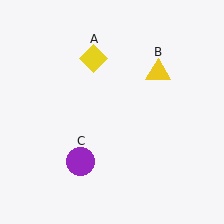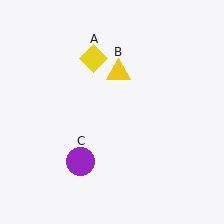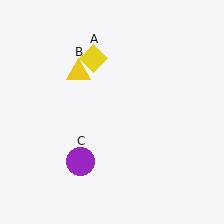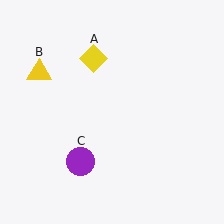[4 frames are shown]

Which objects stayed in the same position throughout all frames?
Yellow diamond (object A) and purple circle (object C) remained stationary.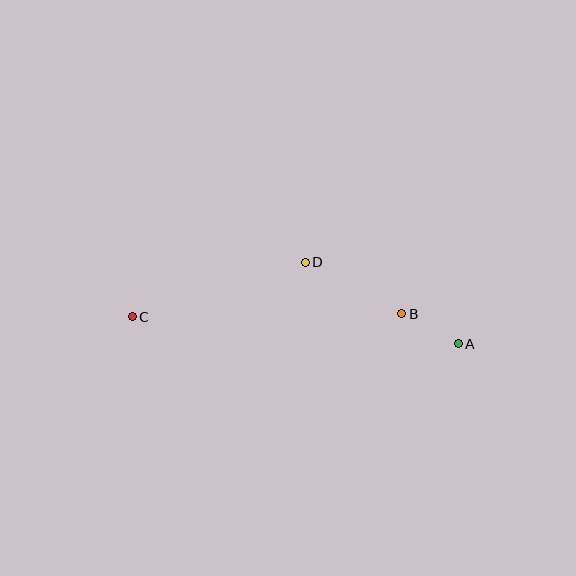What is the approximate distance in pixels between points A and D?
The distance between A and D is approximately 174 pixels.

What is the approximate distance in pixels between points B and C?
The distance between B and C is approximately 269 pixels.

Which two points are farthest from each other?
Points A and C are farthest from each other.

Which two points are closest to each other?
Points A and B are closest to each other.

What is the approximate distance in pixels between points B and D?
The distance between B and D is approximately 110 pixels.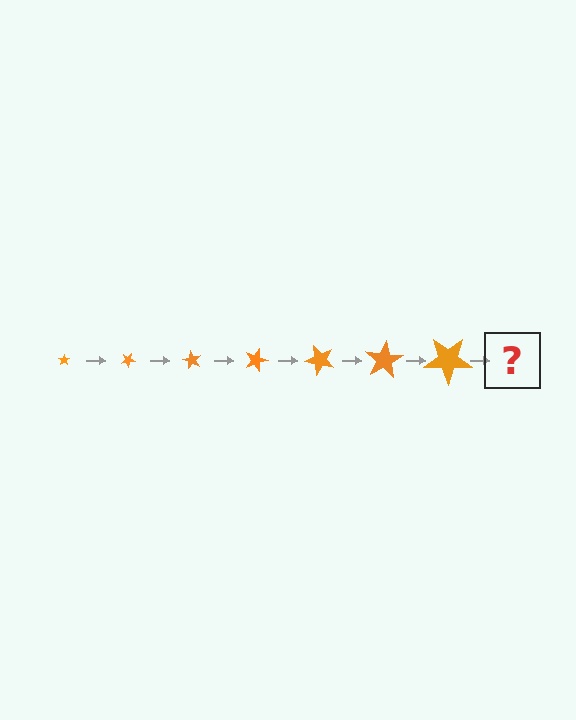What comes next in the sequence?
The next element should be a star, larger than the previous one and rotated 210 degrees from the start.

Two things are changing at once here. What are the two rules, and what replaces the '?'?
The two rules are that the star grows larger each step and it rotates 30 degrees each step. The '?' should be a star, larger than the previous one and rotated 210 degrees from the start.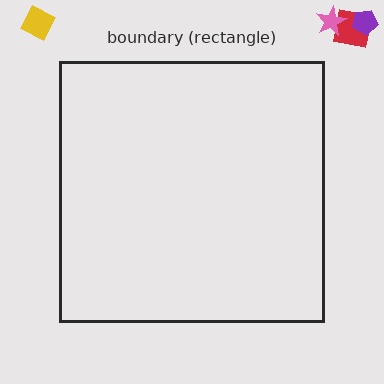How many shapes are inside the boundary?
0 inside, 4 outside.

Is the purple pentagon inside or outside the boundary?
Outside.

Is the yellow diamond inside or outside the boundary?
Outside.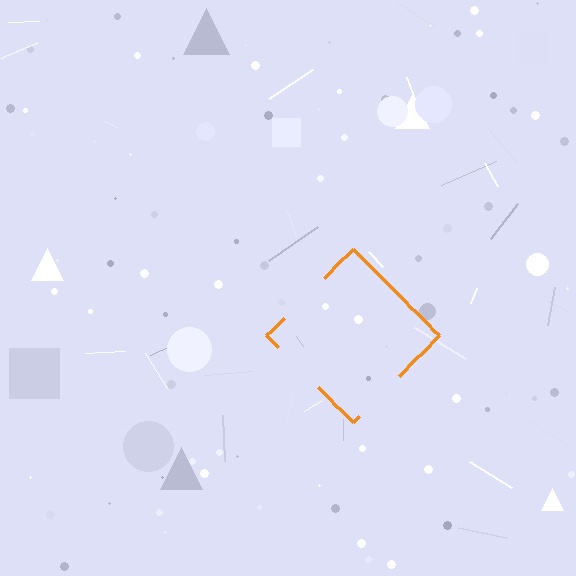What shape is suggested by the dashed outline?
The dashed outline suggests a diamond.